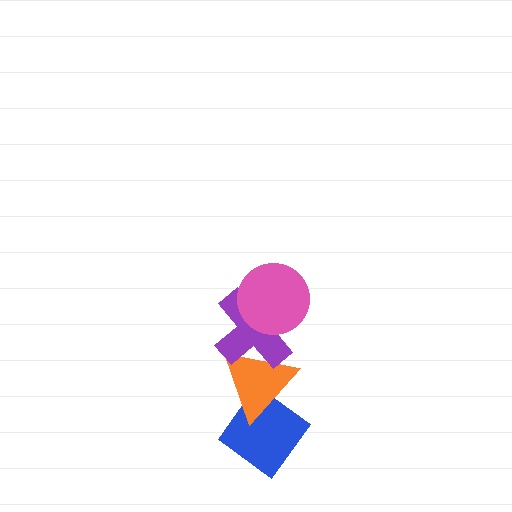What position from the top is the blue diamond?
The blue diamond is 4th from the top.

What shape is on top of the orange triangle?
The purple cross is on top of the orange triangle.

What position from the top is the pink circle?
The pink circle is 1st from the top.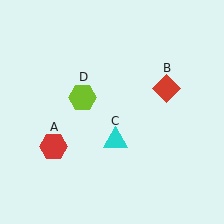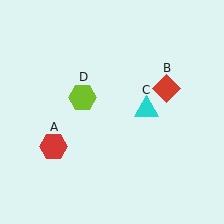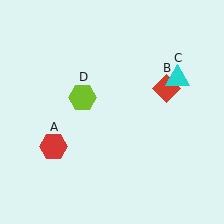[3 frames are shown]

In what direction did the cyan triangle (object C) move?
The cyan triangle (object C) moved up and to the right.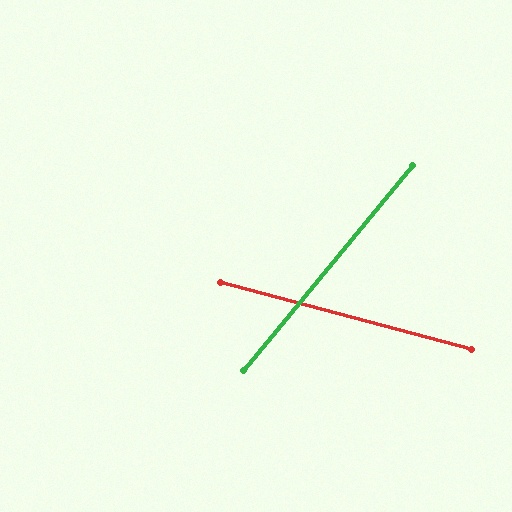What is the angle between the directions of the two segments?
Approximately 65 degrees.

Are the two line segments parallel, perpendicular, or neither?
Neither parallel nor perpendicular — they differ by about 65°.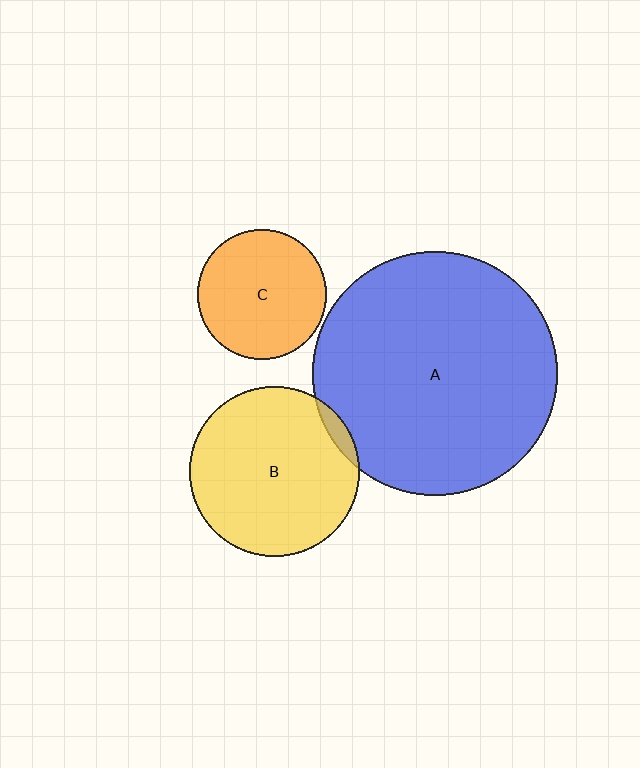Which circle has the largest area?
Circle A (blue).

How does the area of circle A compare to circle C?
Approximately 3.5 times.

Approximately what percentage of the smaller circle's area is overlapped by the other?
Approximately 5%.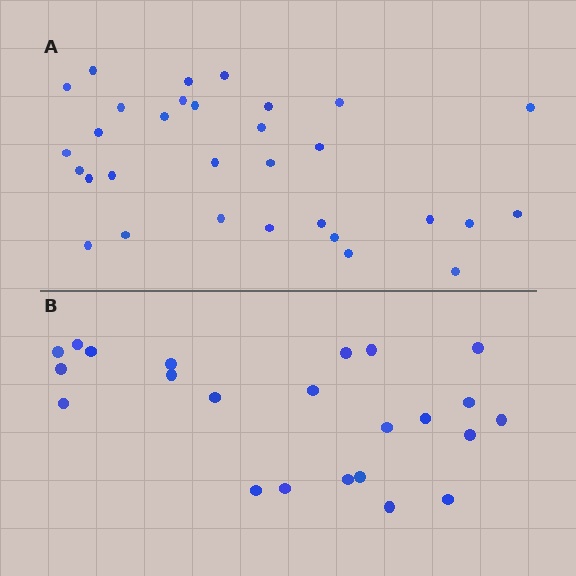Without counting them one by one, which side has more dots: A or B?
Region A (the top region) has more dots.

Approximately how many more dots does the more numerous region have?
Region A has roughly 8 or so more dots than region B.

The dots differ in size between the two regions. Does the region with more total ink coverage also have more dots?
No. Region B has more total ink coverage because its dots are larger, but region A actually contains more individual dots. Total area can be misleading — the number of items is what matters here.